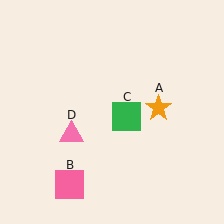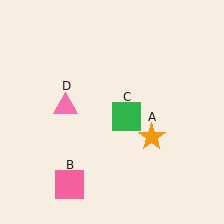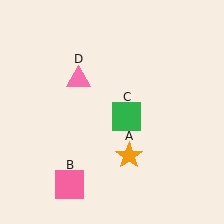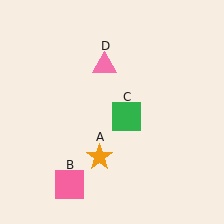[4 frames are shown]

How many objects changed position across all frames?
2 objects changed position: orange star (object A), pink triangle (object D).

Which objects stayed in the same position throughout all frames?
Pink square (object B) and green square (object C) remained stationary.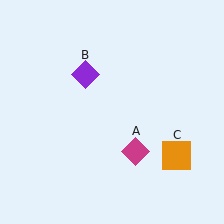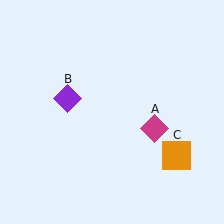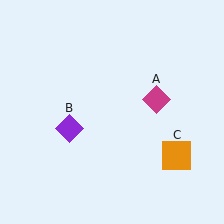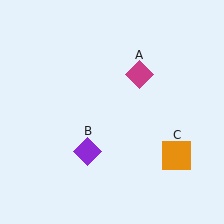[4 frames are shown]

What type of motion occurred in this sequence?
The magenta diamond (object A), purple diamond (object B) rotated counterclockwise around the center of the scene.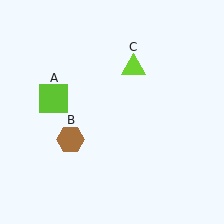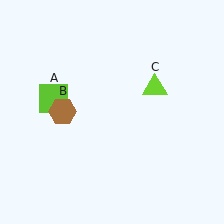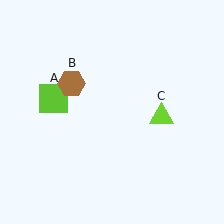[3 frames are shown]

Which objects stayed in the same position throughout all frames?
Lime square (object A) remained stationary.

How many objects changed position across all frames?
2 objects changed position: brown hexagon (object B), lime triangle (object C).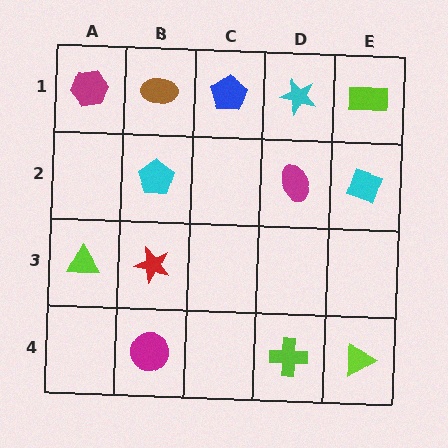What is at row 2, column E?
A cyan diamond.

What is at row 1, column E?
A lime rectangle.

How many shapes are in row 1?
5 shapes.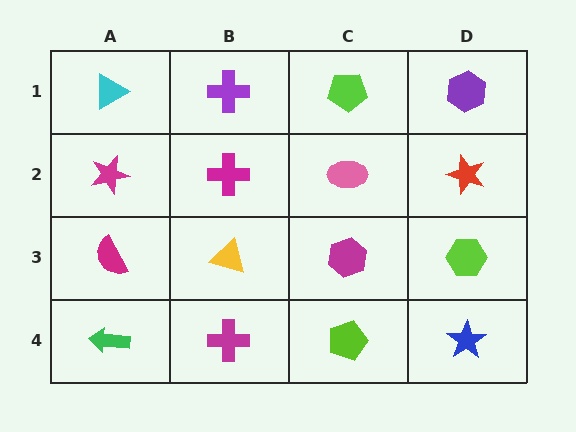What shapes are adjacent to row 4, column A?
A magenta semicircle (row 3, column A), a magenta cross (row 4, column B).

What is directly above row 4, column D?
A lime hexagon.